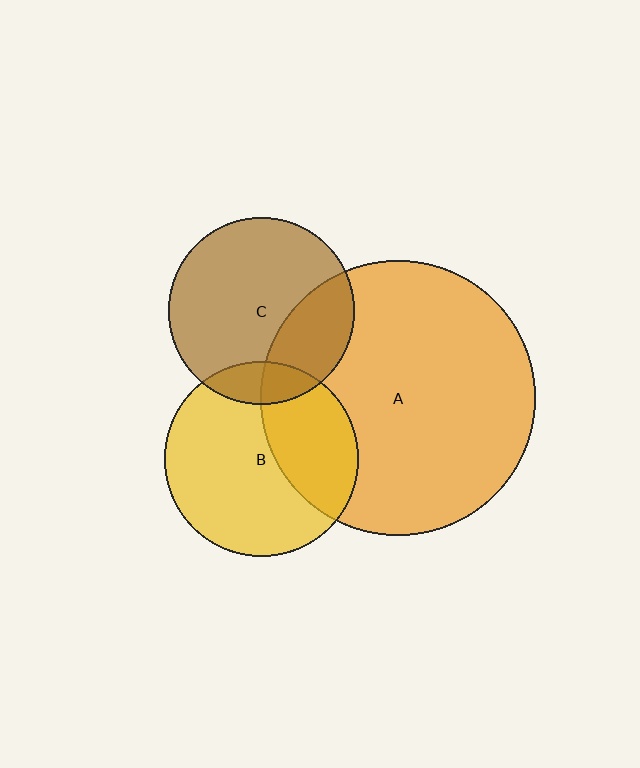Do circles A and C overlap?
Yes.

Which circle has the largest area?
Circle A (orange).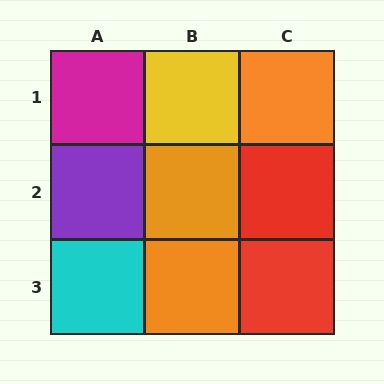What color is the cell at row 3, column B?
Orange.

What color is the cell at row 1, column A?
Magenta.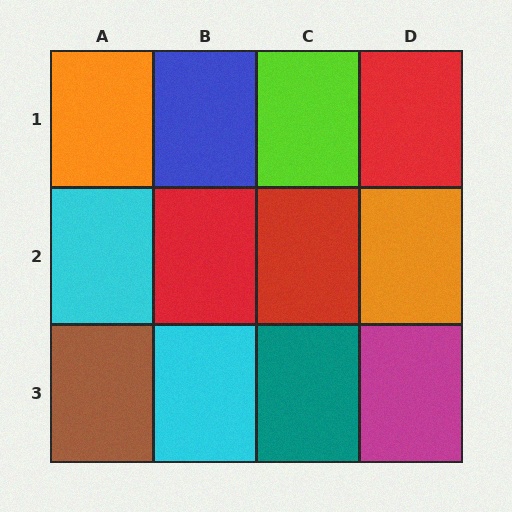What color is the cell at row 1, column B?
Blue.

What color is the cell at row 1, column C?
Lime.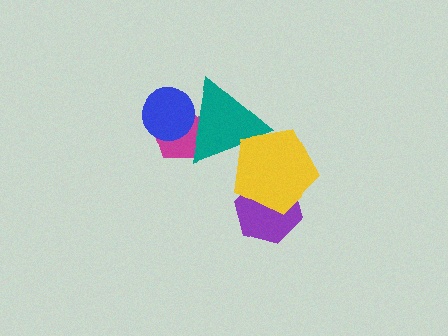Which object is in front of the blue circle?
The teal triangle is in front of the blue circle.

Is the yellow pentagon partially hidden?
No, no other shape covers it.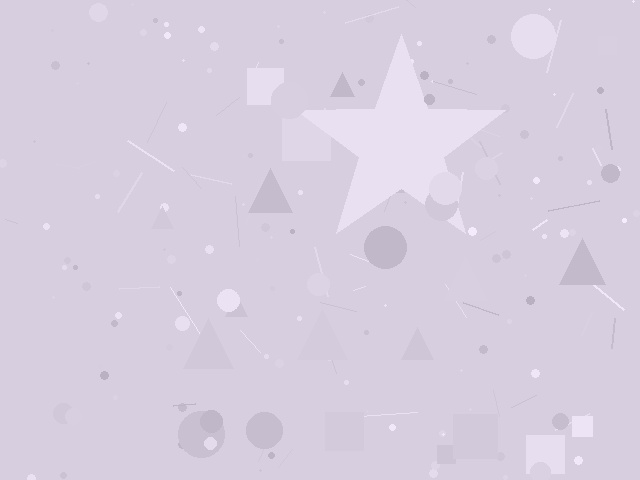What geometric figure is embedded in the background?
A star is embedded in the background.